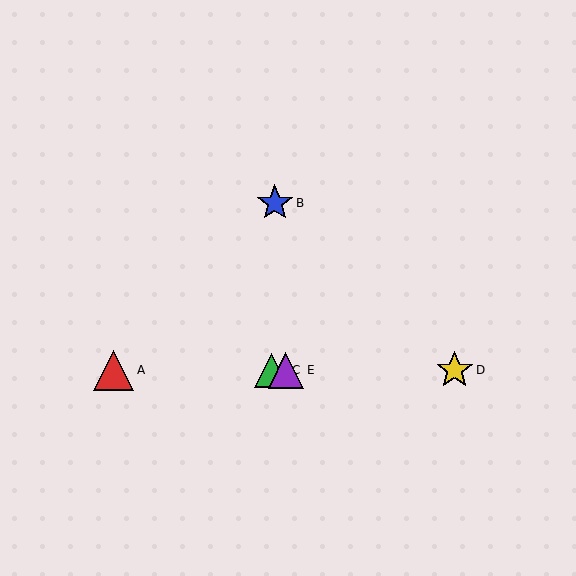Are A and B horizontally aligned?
No, A is at y≈370 and B is at y≈203.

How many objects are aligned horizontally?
4 objects (A, C, D, E) are aligned horizontally.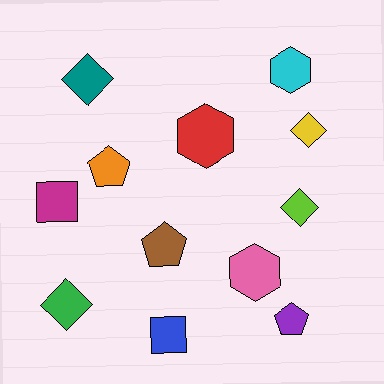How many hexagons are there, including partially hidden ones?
There are 3 hexagons.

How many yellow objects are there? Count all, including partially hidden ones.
There is 1 yellow object.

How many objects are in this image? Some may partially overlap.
There are 12 objects.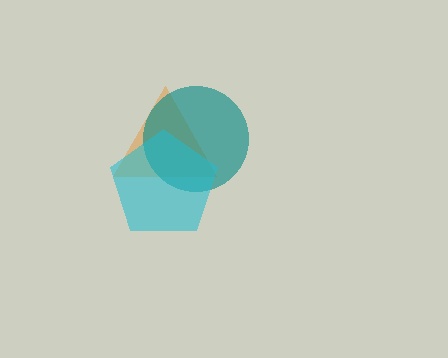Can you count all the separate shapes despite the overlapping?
Yes, there are 3 separate shapes.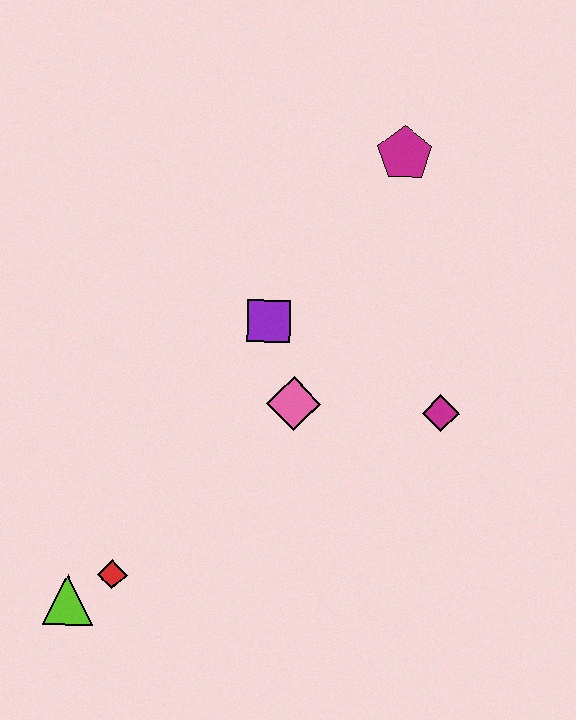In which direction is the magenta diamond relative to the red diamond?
The magenta diamond is to the right of the red diamond.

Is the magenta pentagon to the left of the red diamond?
No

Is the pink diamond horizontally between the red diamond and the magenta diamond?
Yes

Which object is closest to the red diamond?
The lime triangle is closest to the red diamond.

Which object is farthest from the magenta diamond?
The lime triangle is farthest from the magenta diamond.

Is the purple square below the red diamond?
No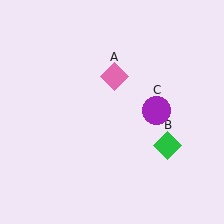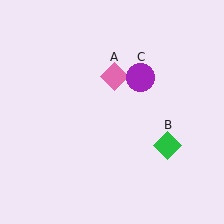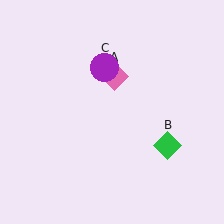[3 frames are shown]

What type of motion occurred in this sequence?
The purple circle (object C) rotated counterclockwise around the center of the scene.